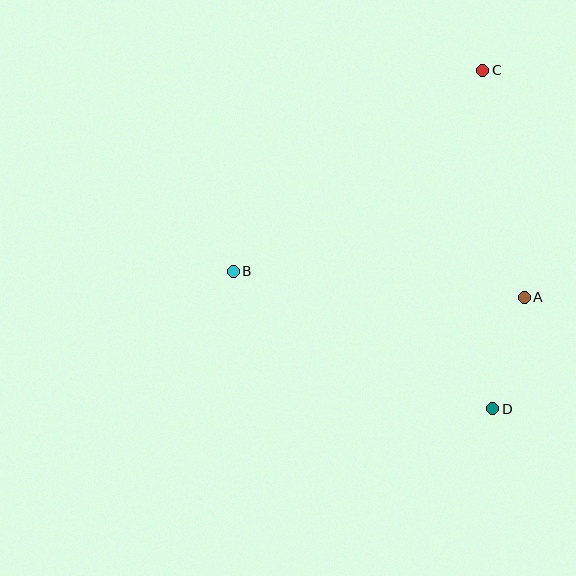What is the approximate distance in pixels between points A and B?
The distance between A and B is approximately 292 pixels.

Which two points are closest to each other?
Points A and D are closest to each other.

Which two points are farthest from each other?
Points C and D are farthest from each other.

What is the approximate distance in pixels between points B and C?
The distance between B and C is approximately 320 pixels.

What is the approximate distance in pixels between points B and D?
The distance between B and D is approximately 294 pixels.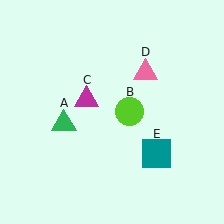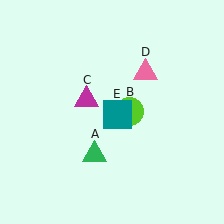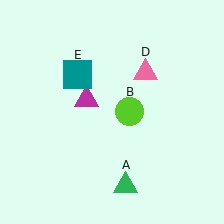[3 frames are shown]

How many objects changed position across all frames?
2 objects changed position: green triangle (object A), teal square (object E).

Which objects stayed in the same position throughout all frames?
Lime circle (object B) and magenta triangle (object C) and pink triangle (object D) remained stationary.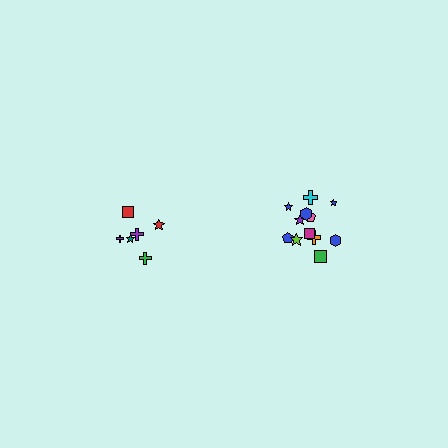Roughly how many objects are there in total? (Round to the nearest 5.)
Roughly 20 objects in total.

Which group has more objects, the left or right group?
The right group.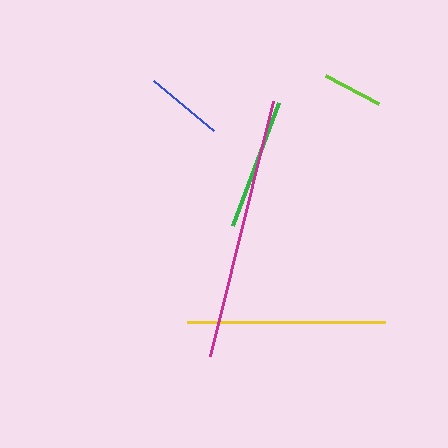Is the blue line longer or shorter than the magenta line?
The magenta line is longer than the blue line.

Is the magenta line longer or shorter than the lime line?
The magenta line is longer than the lime line.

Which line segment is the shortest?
The lime line is the shortest at approximately 60 pixels.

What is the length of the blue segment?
The blue segment is approximately 79 pixels long.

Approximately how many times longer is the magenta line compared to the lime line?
The magenta line is approximately 4.3 times the length of the lime line.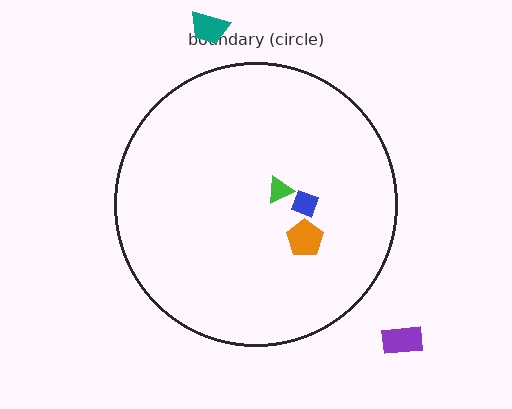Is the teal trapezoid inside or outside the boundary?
Outside.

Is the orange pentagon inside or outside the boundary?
Inside.